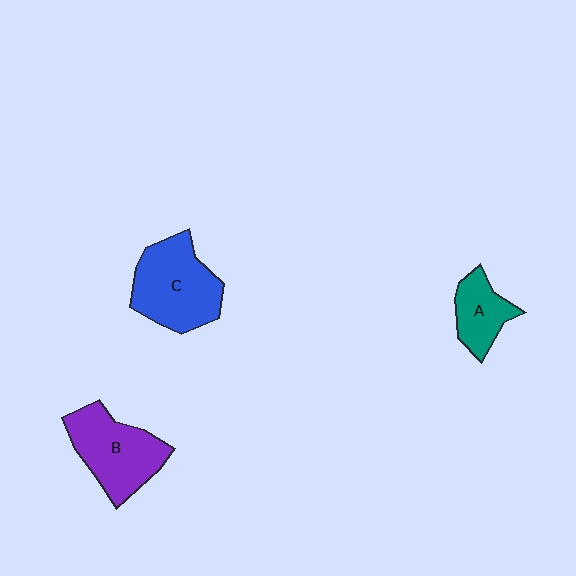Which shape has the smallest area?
Shape A (teal).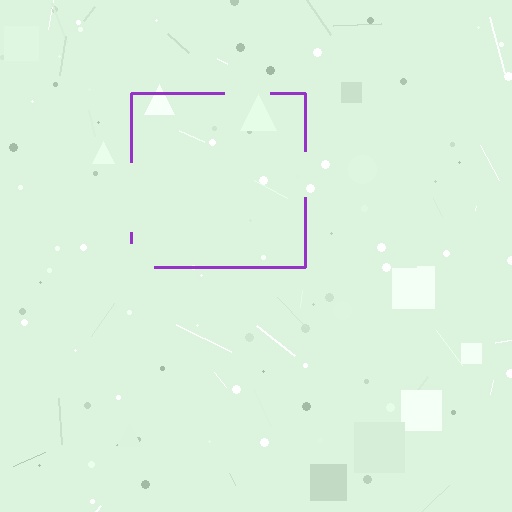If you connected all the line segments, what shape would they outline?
They would outline a square.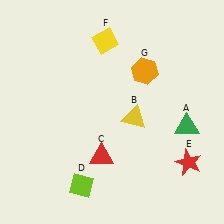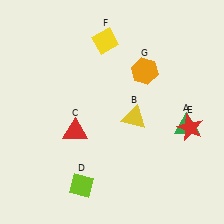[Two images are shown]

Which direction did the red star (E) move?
The red star (E) moved up.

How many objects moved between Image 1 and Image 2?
2 objects moved between the two images.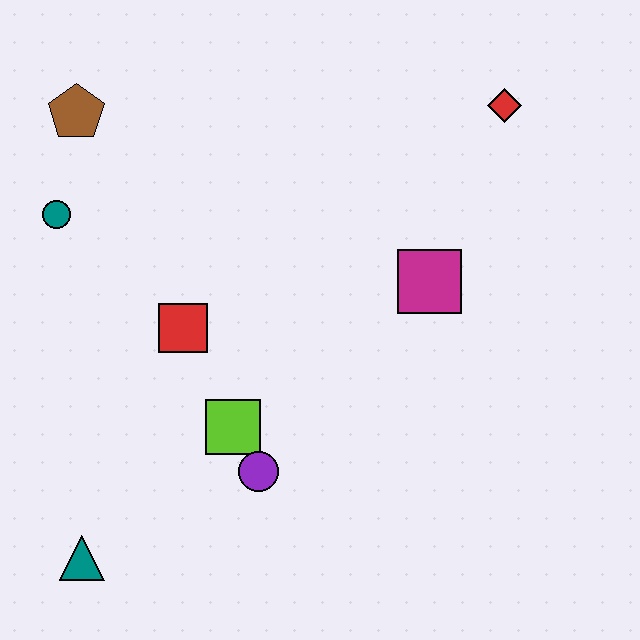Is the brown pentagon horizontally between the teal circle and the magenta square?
Yes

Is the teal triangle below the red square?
Yes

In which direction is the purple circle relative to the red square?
The purple circle is below the red square.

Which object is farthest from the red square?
The red diamond is farthest from the red square.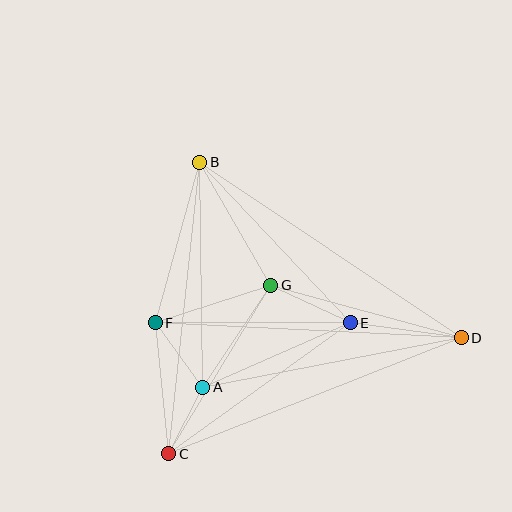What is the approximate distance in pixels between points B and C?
The distance between B and C is approximately 293 pixels.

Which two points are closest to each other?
Points A and C are closest to each other.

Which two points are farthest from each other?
Points B and D are farthest from each other.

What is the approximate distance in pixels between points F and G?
The distance between F and G is approximately 121 pixels.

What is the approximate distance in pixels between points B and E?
The distance between B and E is approximately 220 pixels.